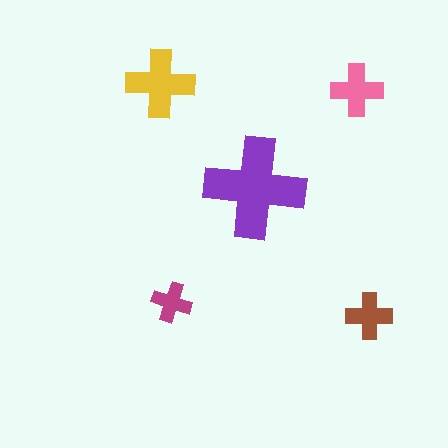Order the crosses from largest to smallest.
the purple one, the yellow one, the pink one, the brown one, the magenta one.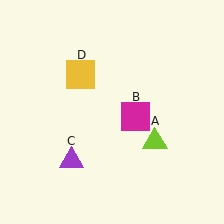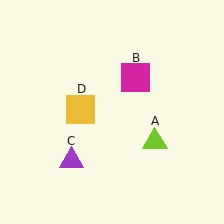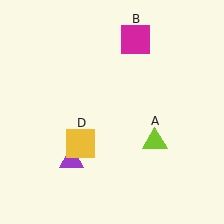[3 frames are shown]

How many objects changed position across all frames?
2 objects changed position: magenta square (object B), yellow square (object D).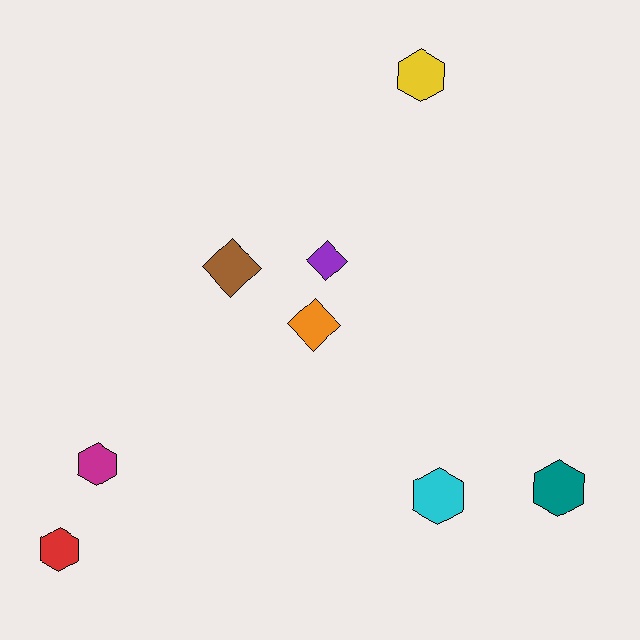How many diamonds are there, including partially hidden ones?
There are 3 diamonds.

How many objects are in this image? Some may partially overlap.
There are 8 objects.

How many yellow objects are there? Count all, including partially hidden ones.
There is 1 yellow object.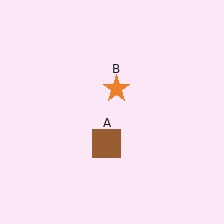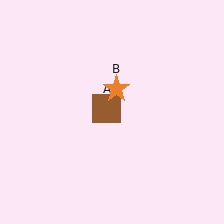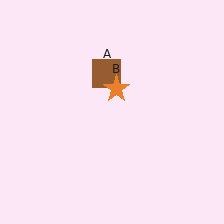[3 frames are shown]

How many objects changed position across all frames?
1 object changed position: brown square (object A).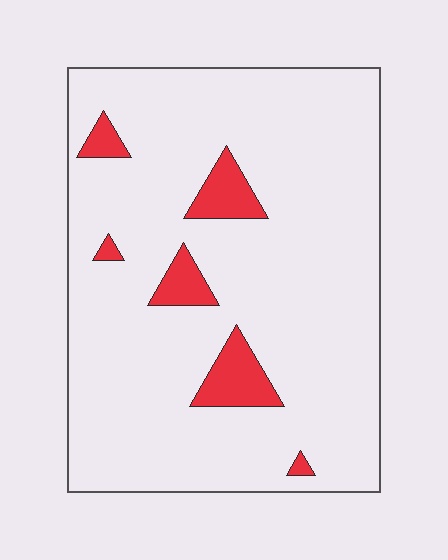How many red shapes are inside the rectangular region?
6.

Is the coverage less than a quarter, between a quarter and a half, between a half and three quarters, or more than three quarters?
Less than a quarter.